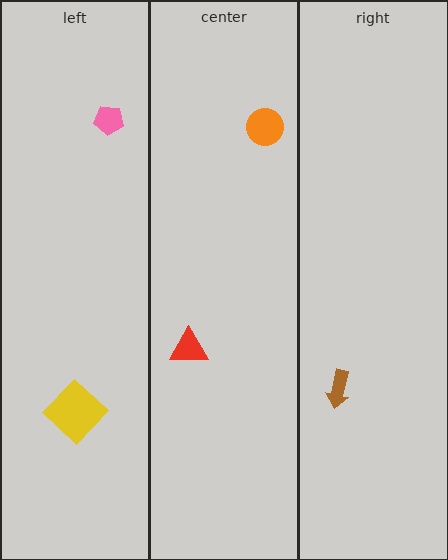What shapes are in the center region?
The red triangle, the orange circle.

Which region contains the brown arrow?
The right region.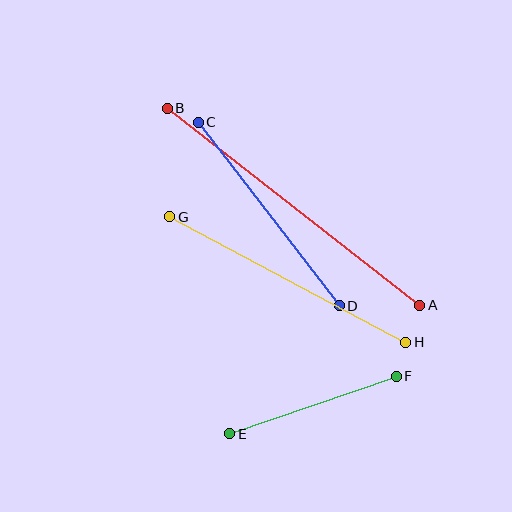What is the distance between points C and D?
The distance is approximately 232 pixels.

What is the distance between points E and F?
The distance is approximately 176 pixels.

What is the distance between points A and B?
The distance is approximately 321 pixels.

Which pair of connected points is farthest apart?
Points A and B are farthest apart.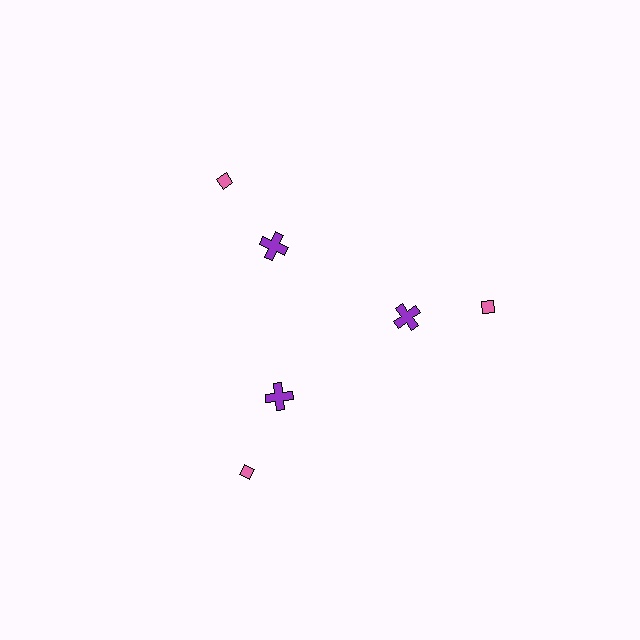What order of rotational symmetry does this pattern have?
This pattern has 3-fold rotational symmetry.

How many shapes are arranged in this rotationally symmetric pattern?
There are 6 shapes, arranged in 3 groups of 2.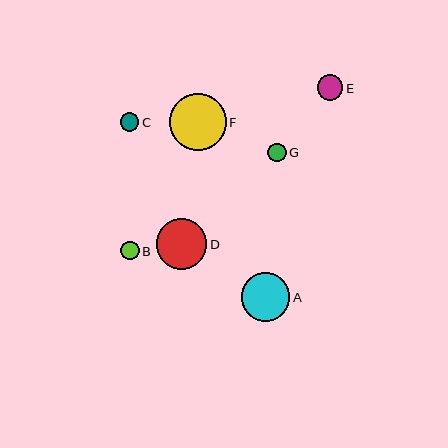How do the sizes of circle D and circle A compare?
Circle D and circle A are approximately the same size.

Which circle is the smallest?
Circle G is the smallest with a size of approximately 18 pixels.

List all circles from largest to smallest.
From largest to smallest: F, D, A, E, B, C, G.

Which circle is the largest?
Circle F is the largest with a size of approximately 57 pixels.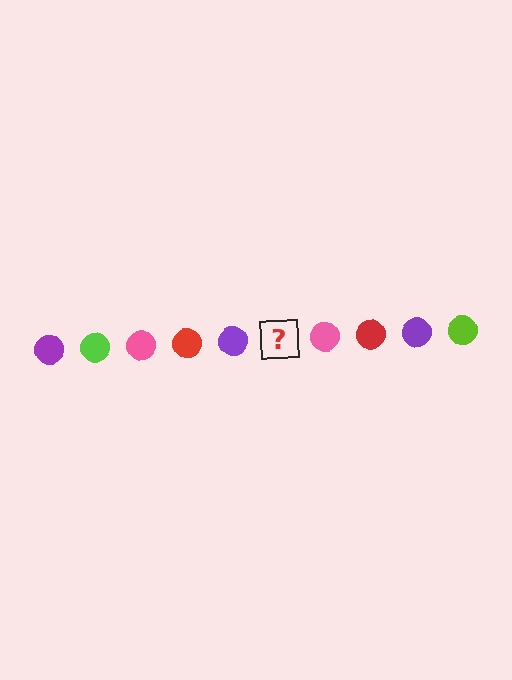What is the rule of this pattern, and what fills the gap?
The rule is that the pattern cycles through purple, lime, pink, red circles. The gap should be filled with a lime circle.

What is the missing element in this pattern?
The missing element is a lime circle.